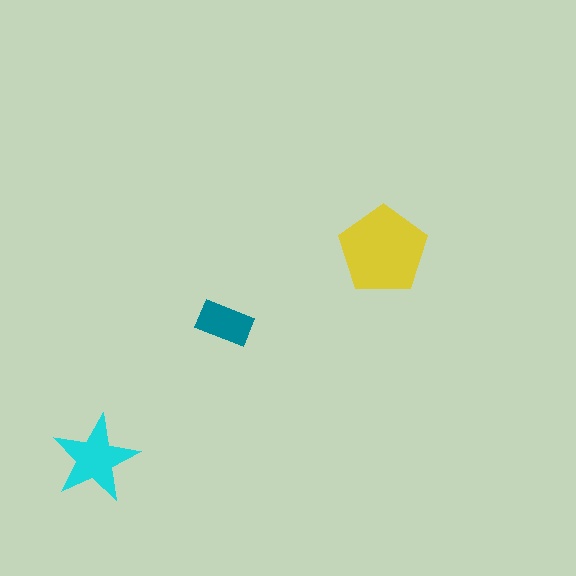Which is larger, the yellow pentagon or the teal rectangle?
The yellow pentagon.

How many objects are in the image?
There are 3 objects in the image.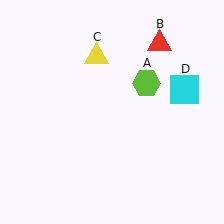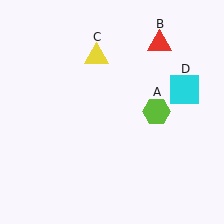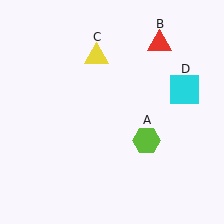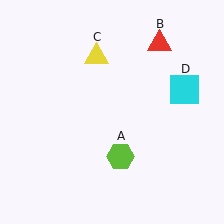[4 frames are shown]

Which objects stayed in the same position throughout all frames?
Red triangle (object B) and yellow triangle (object C) and cyan square (object D) remained stationary.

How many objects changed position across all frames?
1 object changed position: lime hexagon (object A).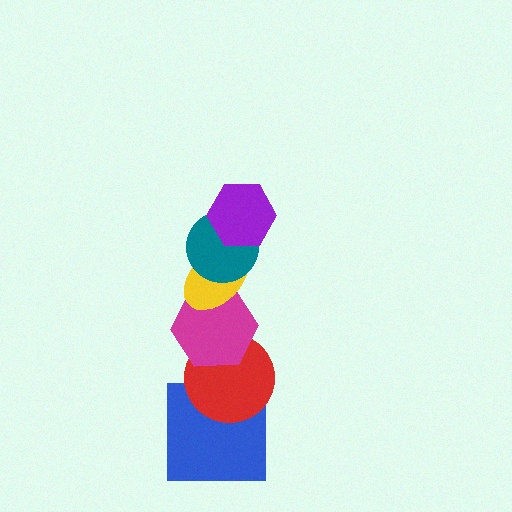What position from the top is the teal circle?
The teal circle is 2nd from the top.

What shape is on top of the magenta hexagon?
The yellow ellipse is on top of the magenta hexagon.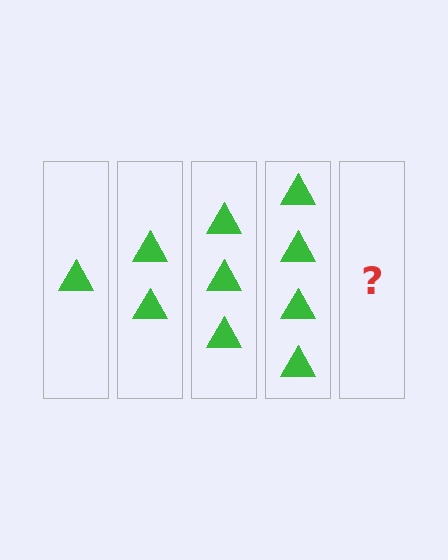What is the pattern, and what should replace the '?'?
The pattern is that each step adds one more triangle. The '?' should be 5 triangles.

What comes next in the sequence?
The next element should be 5 triangles.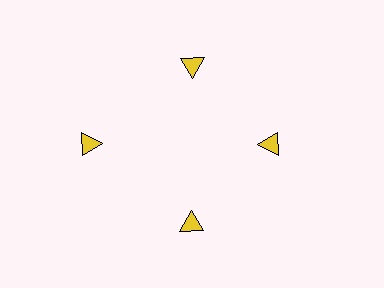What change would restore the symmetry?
The symmetry would be restored by moving it inward, back onto the ring so that all 4 triangles sit at equal angles and equal distance from the center.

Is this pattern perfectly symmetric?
No. The 4 yellow triangles are arranged in a ring, but one element near the 9 o'clock position is pushed outward from the center, breaking the 4-fold rotational symmetry.